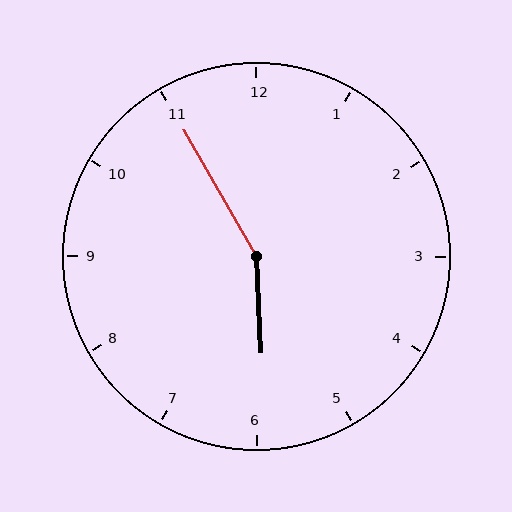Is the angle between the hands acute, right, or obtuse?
It is obtuse.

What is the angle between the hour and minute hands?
Approximately 152 degrees.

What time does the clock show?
5:55.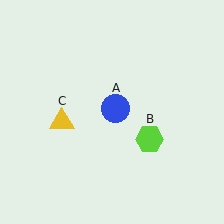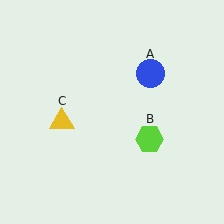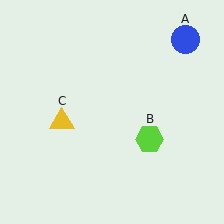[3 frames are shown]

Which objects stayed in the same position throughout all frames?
Lime hexagon (object B) and yellow triangle (object C) remained stationary.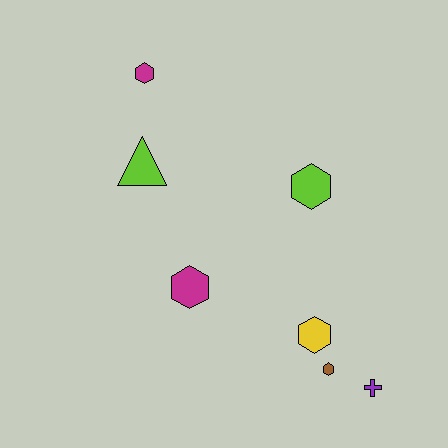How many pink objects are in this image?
There are no pink objects.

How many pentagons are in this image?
There are no pentagons.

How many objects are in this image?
There are 7 objects.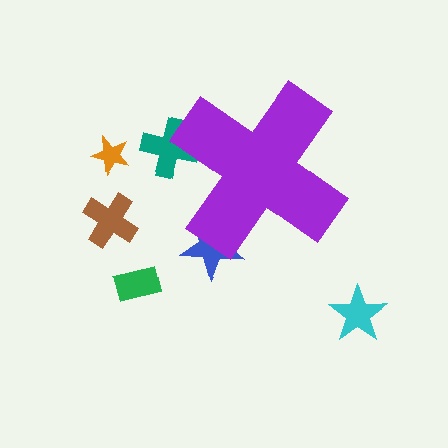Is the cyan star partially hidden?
No, the cyan star is fully visible.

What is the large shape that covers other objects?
A purple cross.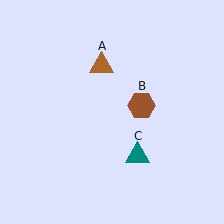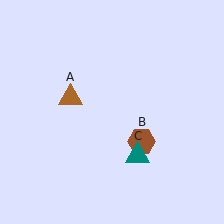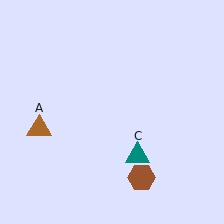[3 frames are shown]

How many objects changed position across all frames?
2 objects changed position: brown triangle (object A), brown hexagon (object B).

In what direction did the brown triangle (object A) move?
The brown triangle (object A) moved down and to the left.